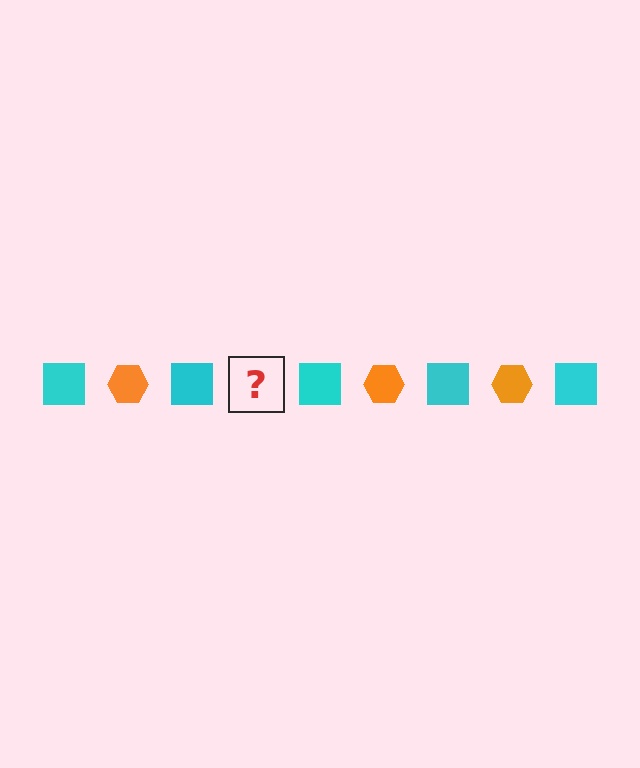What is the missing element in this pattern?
The missing element is an orange hexagon.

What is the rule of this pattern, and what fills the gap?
The rule is that the pattern alternates between cyan square and orange hexagon. The gap should be filled with an orange hexagon.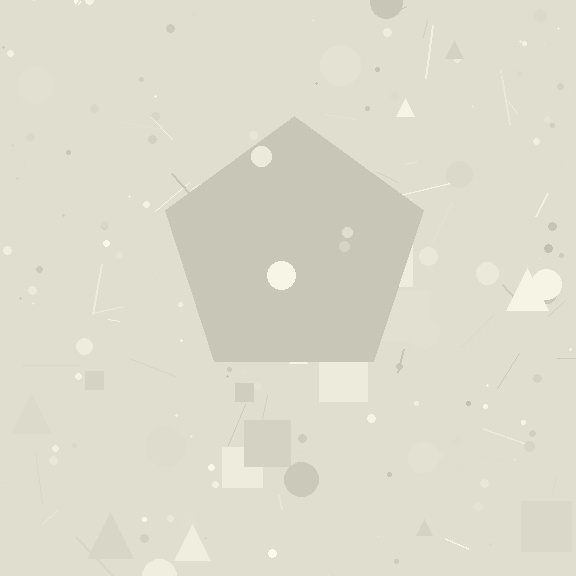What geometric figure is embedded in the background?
A pentagon is embedded in the background.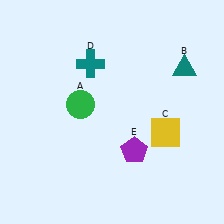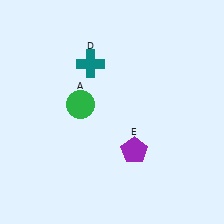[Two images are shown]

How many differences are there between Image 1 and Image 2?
There are 2 differences between the two images.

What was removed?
The teal triangle (B), the yellow square (C) were removed in Image 2.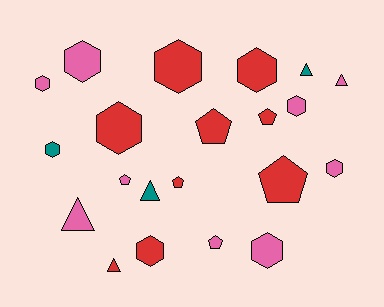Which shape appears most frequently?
Hexagon, with 10 objects.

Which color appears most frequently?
Pink, with 9 objects.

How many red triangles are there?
There is 1 red triangle.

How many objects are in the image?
There are 21 objects.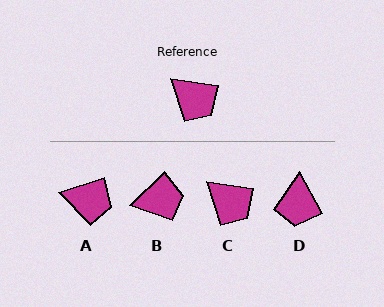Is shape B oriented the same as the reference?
No, it is off by about 52 degrees.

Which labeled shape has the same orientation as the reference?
C.